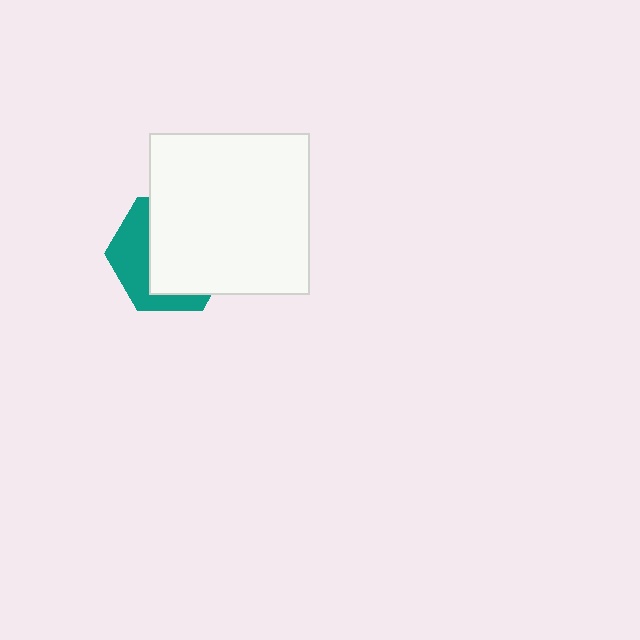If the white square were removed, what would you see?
You would see the complete teal hexagon.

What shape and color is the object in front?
The object in front is a white square.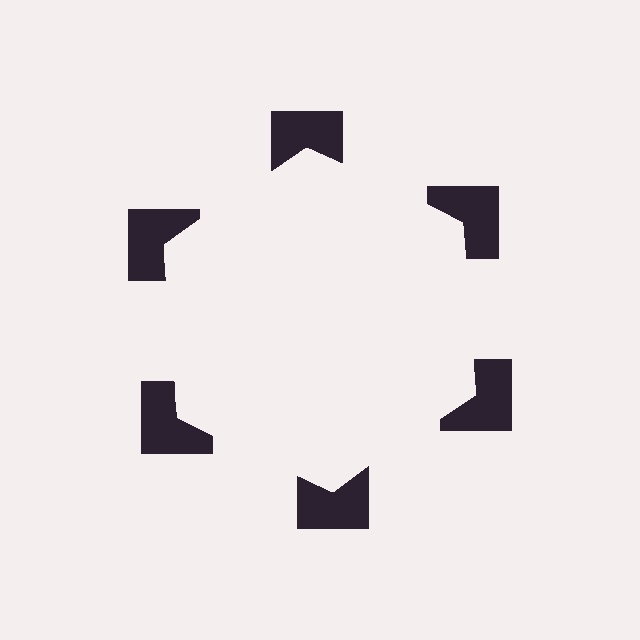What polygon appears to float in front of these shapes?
An illusory hexagon — its edges are inferred from the aligned wedge cuts in the notched squares, not physically drawn.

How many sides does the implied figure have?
6 sides.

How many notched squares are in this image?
There are 6 — one at each vertex of the illusory hexagon.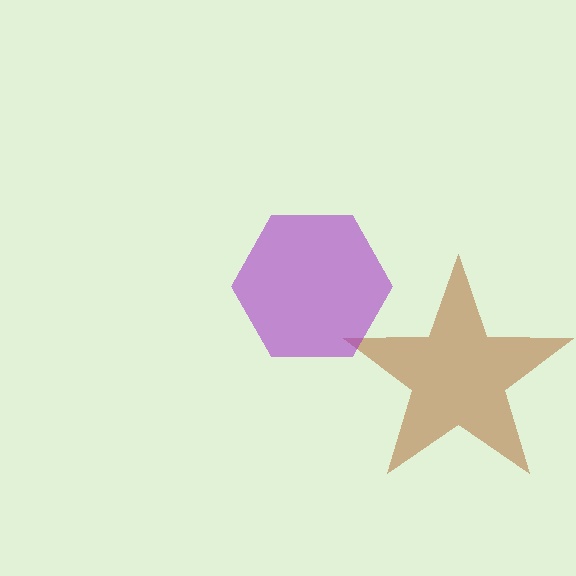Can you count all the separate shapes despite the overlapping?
Yes, there are 2 separate shapes.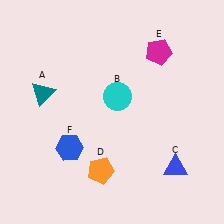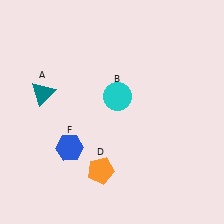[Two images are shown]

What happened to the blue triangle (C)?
The blue triangle (C) was removed in Image 2. It was in the bottom-right area of Image 1.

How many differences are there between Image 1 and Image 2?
There are 2 differences between the two images.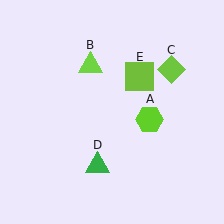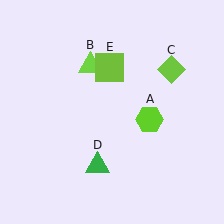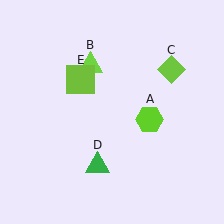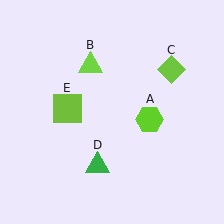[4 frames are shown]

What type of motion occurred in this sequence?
The lime square (object E) rotated counterclockwise around the center of the scene.